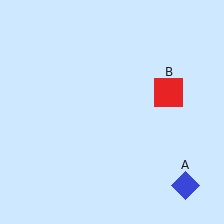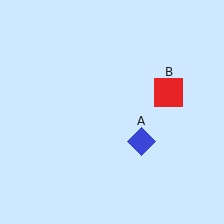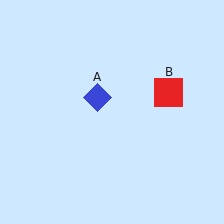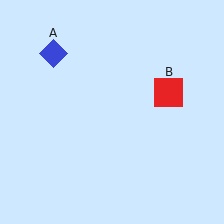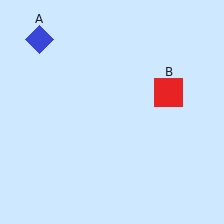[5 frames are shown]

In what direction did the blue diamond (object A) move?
The blue diamond (object A) moved up and to the left.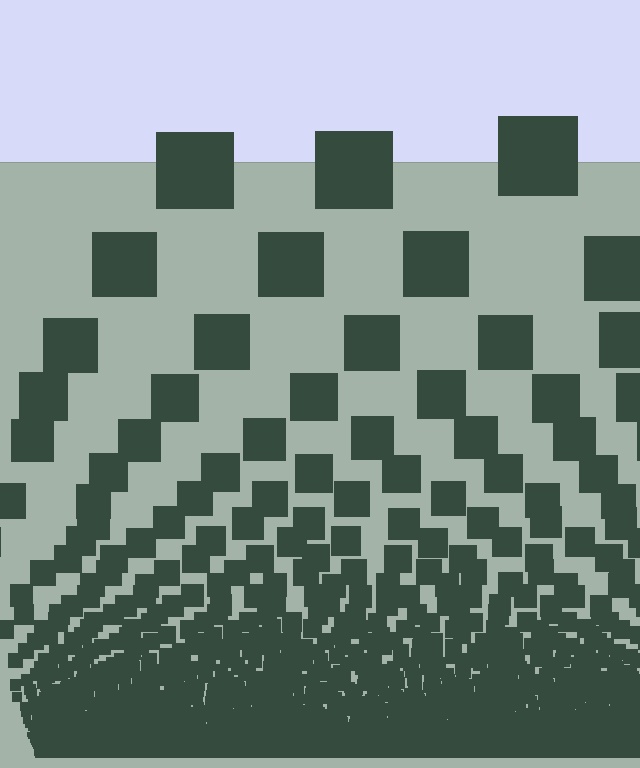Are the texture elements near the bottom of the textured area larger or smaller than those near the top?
Smaller. The gradient is inverted — elements near the bottom are smaller and denser.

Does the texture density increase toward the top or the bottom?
Density increases toward the bottom.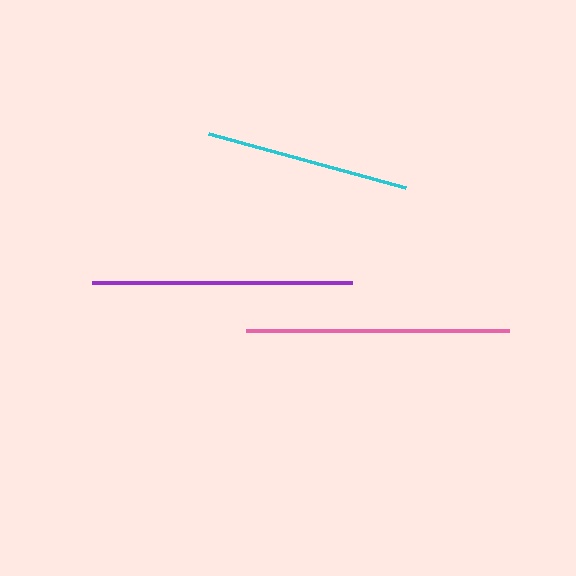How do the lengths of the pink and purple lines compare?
The pink and purple lines are approximately the same length.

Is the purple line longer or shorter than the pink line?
The pink line is longer than the purple line.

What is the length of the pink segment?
The pink segment is approximately 262 pixels long.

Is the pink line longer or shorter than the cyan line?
The pink line is longer than the cyan line.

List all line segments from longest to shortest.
From longest to shortest: pink, purple, cyan.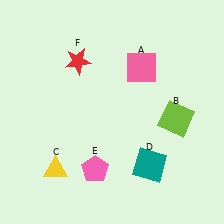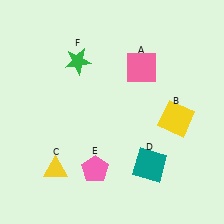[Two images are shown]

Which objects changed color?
B changed from lime to yellow. F changed from red to green.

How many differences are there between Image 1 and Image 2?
There are 2 differences between the two images.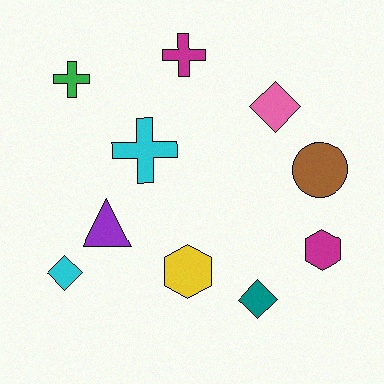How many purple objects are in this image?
There is 1 purple object.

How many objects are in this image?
There are 10 objects.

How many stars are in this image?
There are no stars.